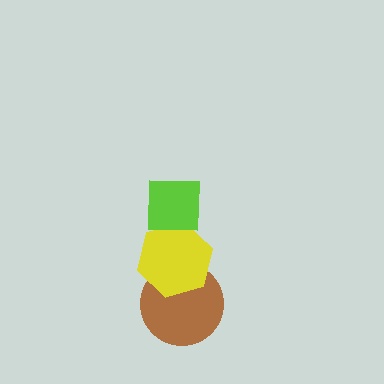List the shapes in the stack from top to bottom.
From top to bottom: the lime square, the yellow hexagon, the brown circle.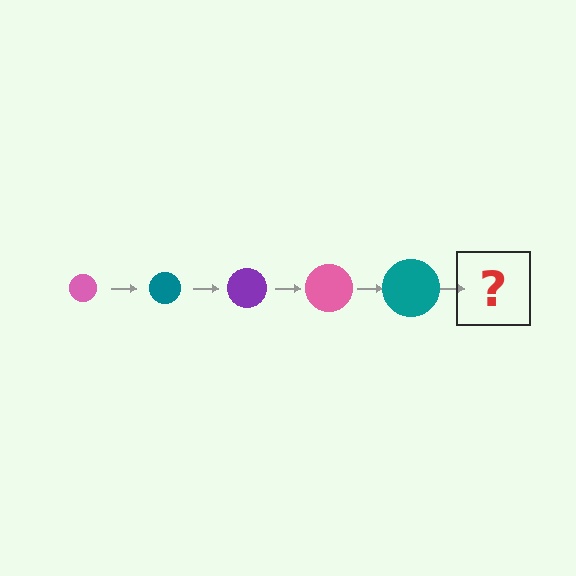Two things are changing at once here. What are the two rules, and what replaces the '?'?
The two rules are that the circle grows larger each step and the color cycles through pink, teal, and purple. The '?' should be a purple circle, larger than the previous one.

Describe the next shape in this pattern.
It should be a purple circle, larger than the previous one.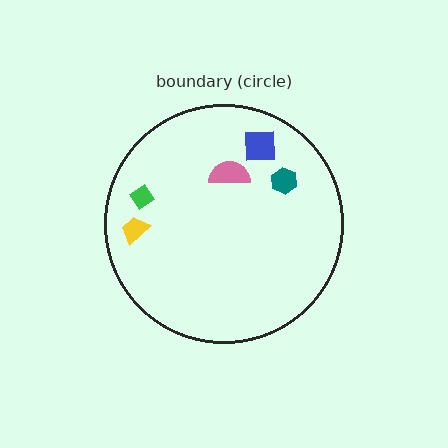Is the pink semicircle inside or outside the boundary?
Inside.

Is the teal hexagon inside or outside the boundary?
Inside.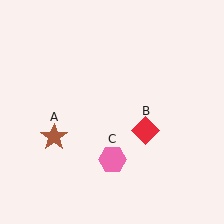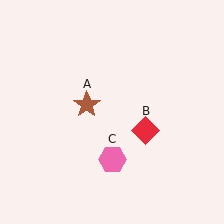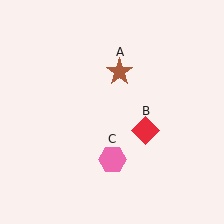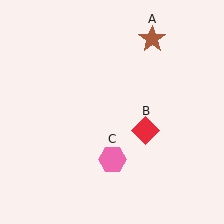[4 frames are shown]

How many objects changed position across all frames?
1 object changed position: brown star (object A).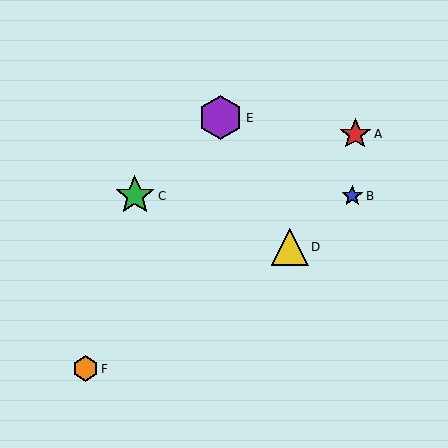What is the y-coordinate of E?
Object E is at y≈118.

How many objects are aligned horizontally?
2 objects (B, C) are aligned horizontally.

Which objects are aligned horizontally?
Objects B, C are aligned horizontally.